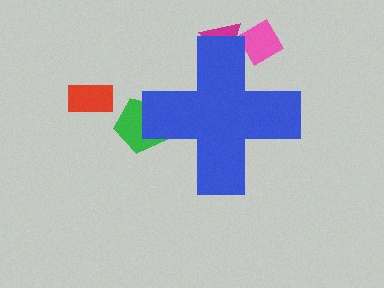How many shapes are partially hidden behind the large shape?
3 shapes are partially hidden.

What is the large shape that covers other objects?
A blue cross.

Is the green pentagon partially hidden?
Yes, the green pentagon is partially hidden behind the blue cross.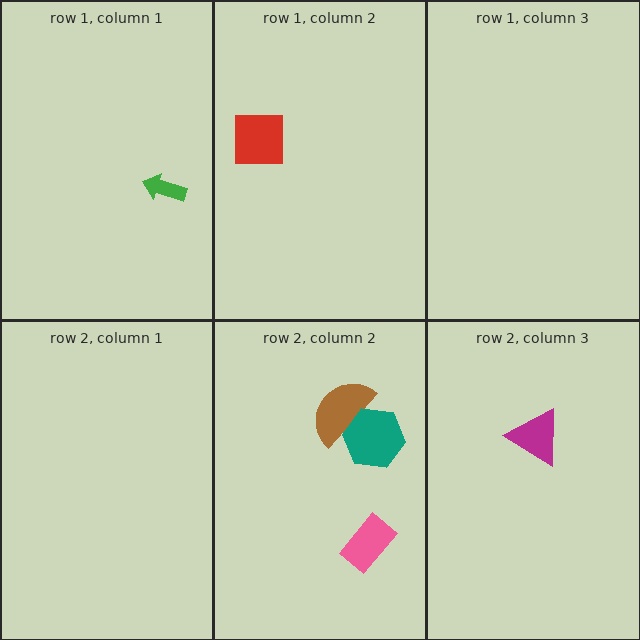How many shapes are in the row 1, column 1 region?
1.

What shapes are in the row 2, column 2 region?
The pink rectangle, the brown semicircle, the teal hexagon.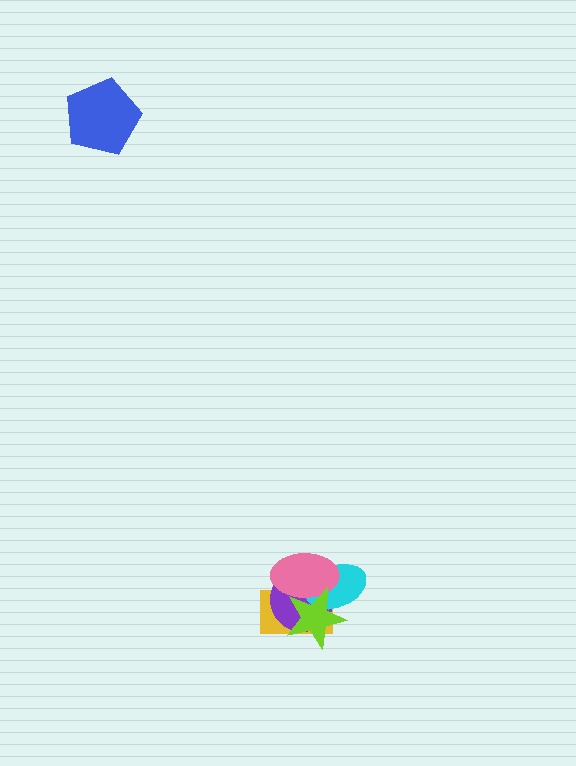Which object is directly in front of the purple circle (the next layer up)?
The cyan ellipse is directly in front of the purple circle.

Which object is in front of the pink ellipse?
The lime star is in front of the pink ellipse.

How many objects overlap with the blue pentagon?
0 objects overlap with the blue pentagon.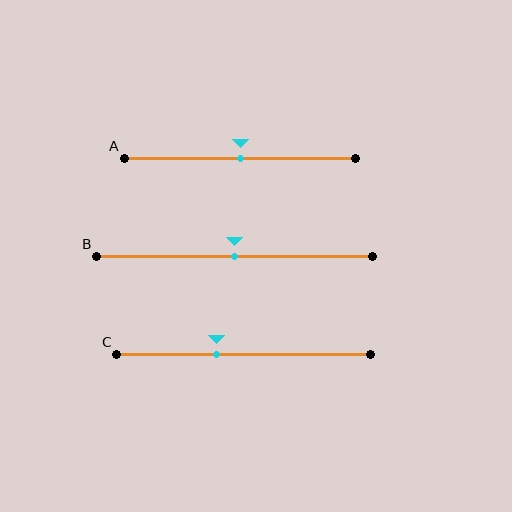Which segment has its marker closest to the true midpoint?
Segment A has its marker closest to the true midpoint.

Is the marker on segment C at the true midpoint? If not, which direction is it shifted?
No, the marker on segment C is shifted to the left by about 11% of the segment length.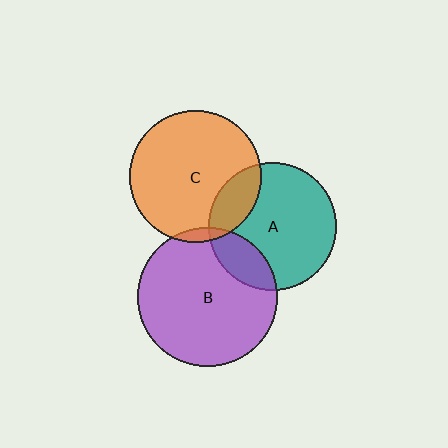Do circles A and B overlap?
Yes.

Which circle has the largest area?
Circle B (purple).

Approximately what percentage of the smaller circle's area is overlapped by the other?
Approximately 20%.